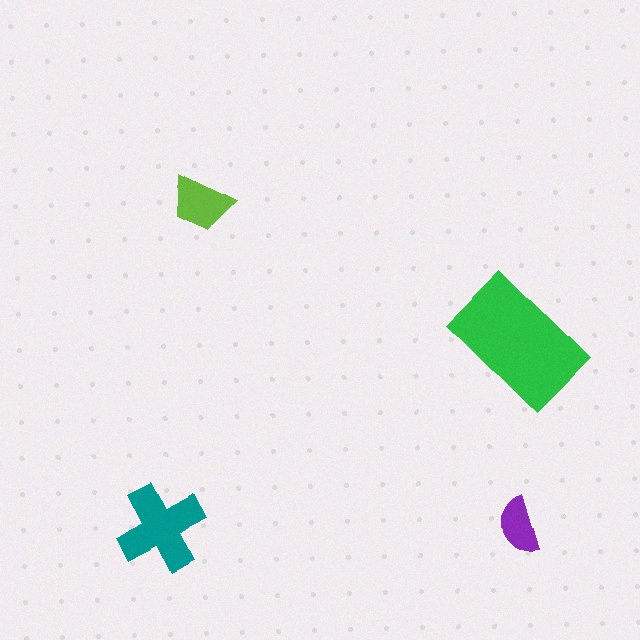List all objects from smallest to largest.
The purple semicircle, the lime trapezoid, the teal cross, the green rectangle.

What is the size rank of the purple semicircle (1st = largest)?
4th.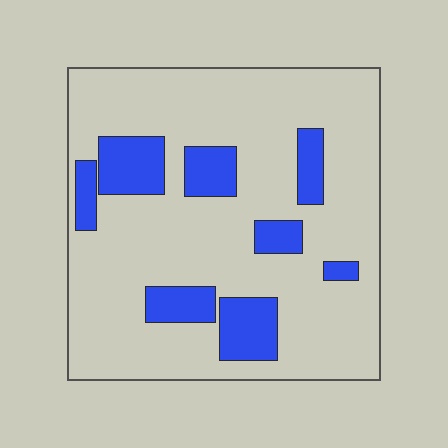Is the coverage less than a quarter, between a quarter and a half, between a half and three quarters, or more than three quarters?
Less than a quarter.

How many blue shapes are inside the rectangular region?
8.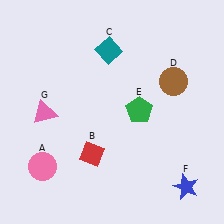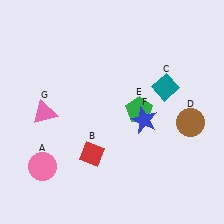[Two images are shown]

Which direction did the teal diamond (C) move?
The teal diamond (C) moved right.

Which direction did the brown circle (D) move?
The brown circle (D) moved down.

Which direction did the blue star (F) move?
The blue star (F) moved up.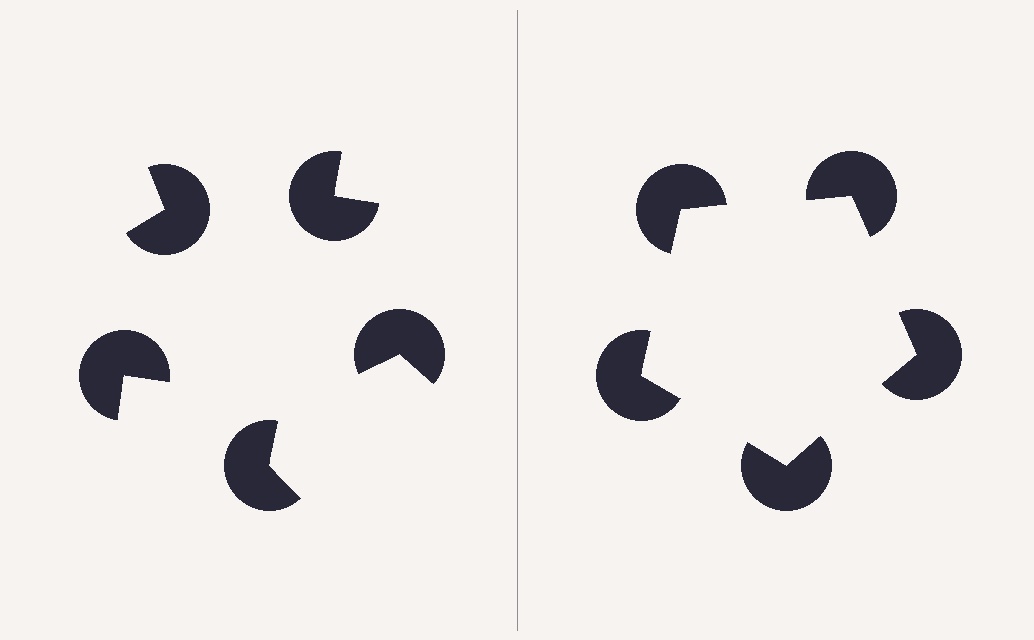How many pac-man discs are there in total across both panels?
10 — 5 on each side.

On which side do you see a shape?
An illusory pentagon appears on the right side. On the left side the wedge cuts are rotated, so no coherent shape forms.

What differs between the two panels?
The pac-man discs are positioned identically on both sides; only the wedge orientations differ. On the right they align to a pentagon; on the left they are misaligned.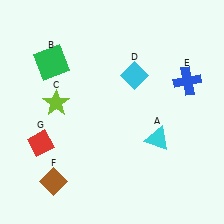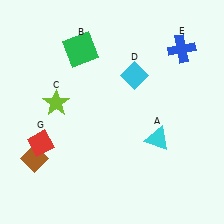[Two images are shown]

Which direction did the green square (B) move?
The green square (B) moved right.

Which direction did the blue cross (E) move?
The blue cross (E) moved up.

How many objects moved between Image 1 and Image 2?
3 objects moved between the two images.